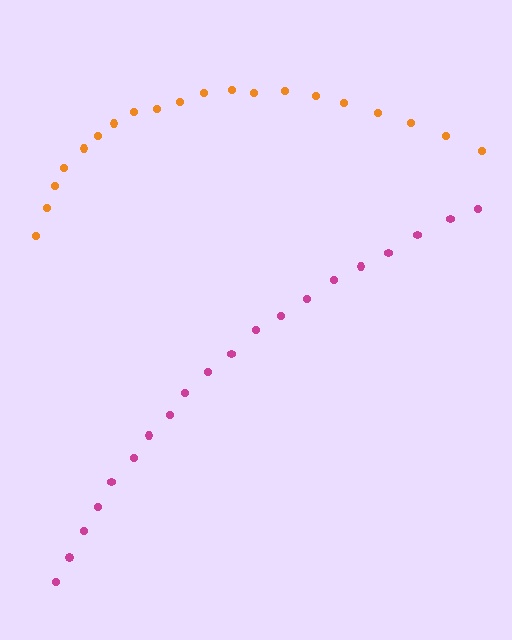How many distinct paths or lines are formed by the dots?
There are 2 distinct paths.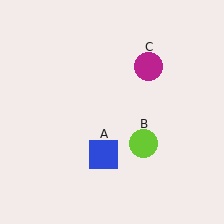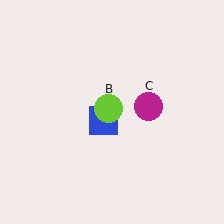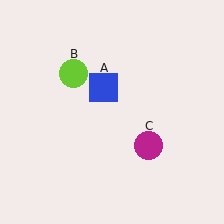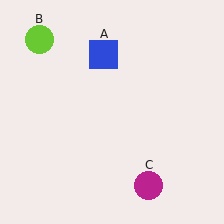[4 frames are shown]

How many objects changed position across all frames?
3 objects changed position: blue square (object A), lime circle (object B), magenta circle (object C).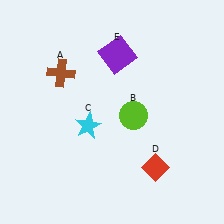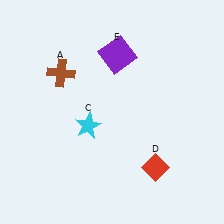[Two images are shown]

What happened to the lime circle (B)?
The lime circle (B) was removed in Image 2. It was in the bottom-right area of Image 1.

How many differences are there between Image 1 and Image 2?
There is 1 difference between the two images.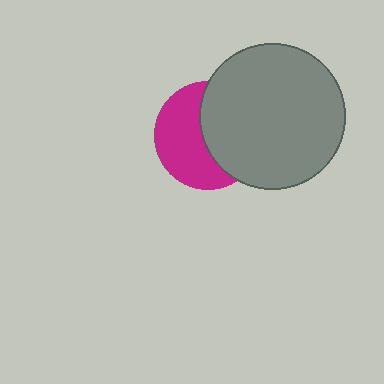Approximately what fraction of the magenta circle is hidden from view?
Roughly 49% of the magenta circle is hidden behind the gray circle.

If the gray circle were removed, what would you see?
You would see the complete magenta circle.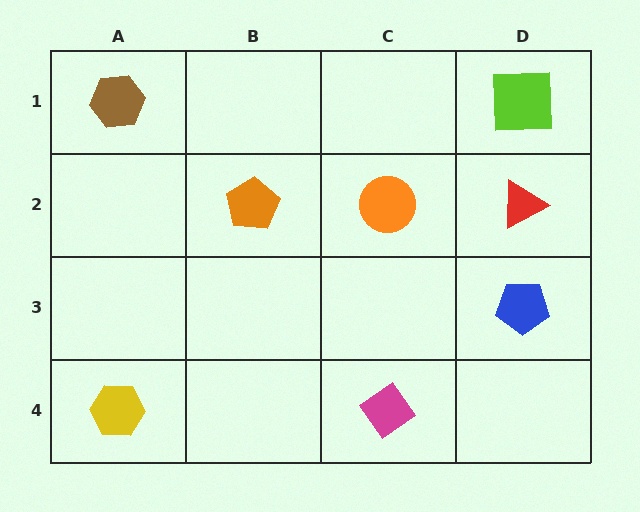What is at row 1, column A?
A brown hexagon.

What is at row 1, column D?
A lime square.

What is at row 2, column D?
A red triangle.